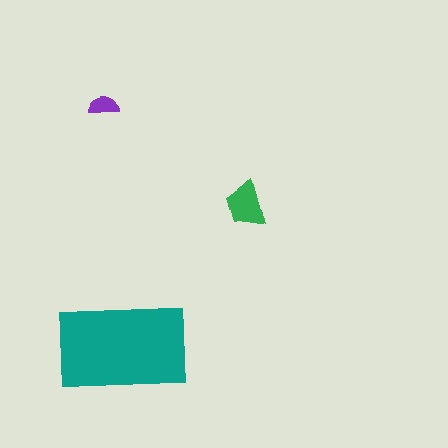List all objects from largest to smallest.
The teal rectangle, the green trapezoid, the purple semicircle.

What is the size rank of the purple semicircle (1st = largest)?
3rd.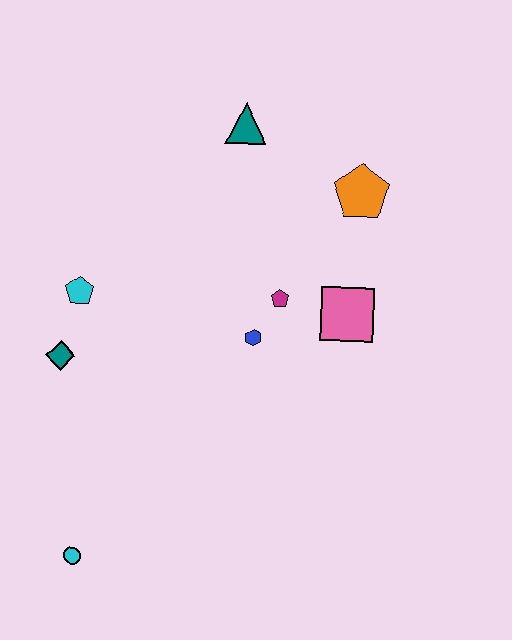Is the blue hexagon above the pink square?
No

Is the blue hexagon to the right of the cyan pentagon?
Yes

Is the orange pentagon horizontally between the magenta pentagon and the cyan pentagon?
No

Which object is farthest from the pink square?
The cyan circle is farthest from the pink square.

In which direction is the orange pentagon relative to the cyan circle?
The orange pentagon is above the cyan circle.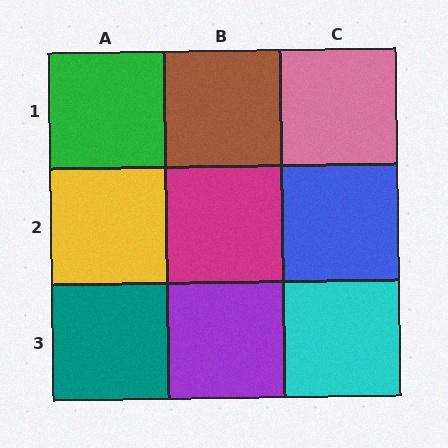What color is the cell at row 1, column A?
Green.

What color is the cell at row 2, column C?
Blue.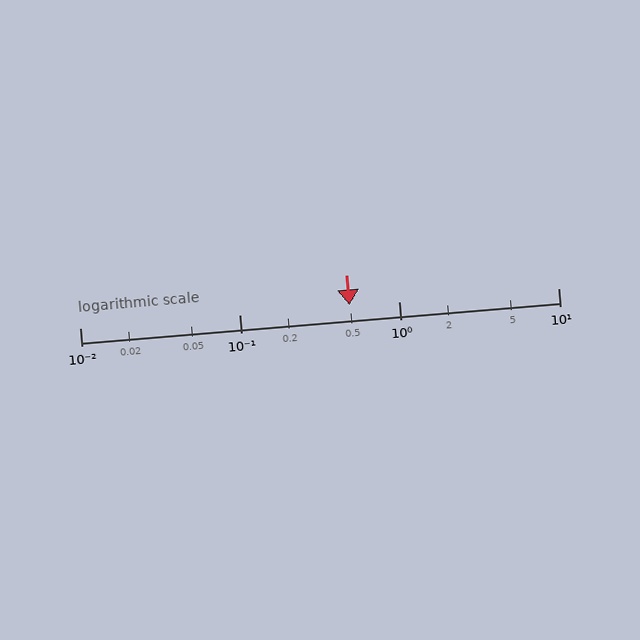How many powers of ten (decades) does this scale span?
The scale spans 3 decades, from 0.01 to 10.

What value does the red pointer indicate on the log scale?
The pointer indicates approximately 0.49.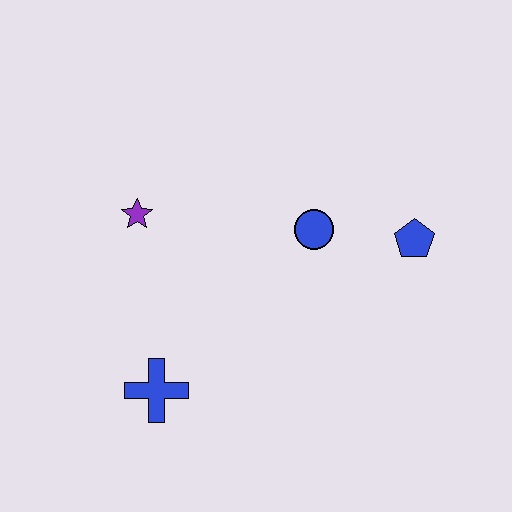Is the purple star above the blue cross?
Yes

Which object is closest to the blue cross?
The purple star is closest to the blue cross.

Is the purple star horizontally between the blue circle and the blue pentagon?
No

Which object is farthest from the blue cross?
The blue pentagon is farthest from the blue cross.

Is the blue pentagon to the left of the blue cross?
No